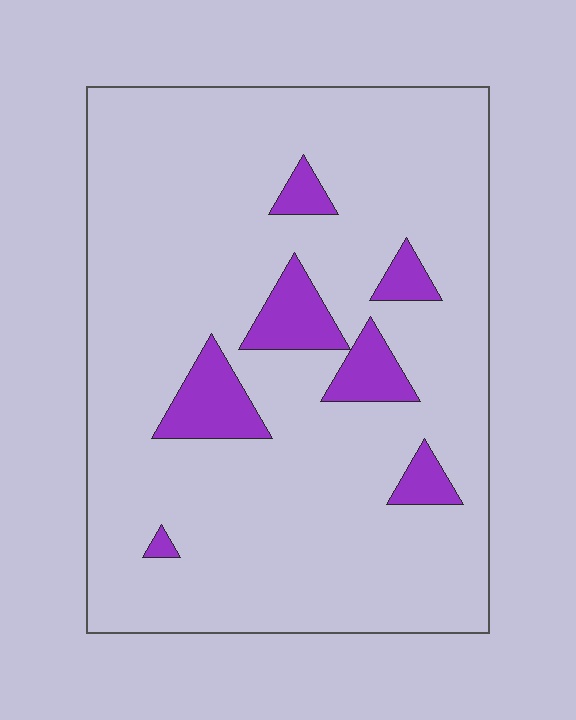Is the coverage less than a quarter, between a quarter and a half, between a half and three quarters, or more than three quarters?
Less than a quarter.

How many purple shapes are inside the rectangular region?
7.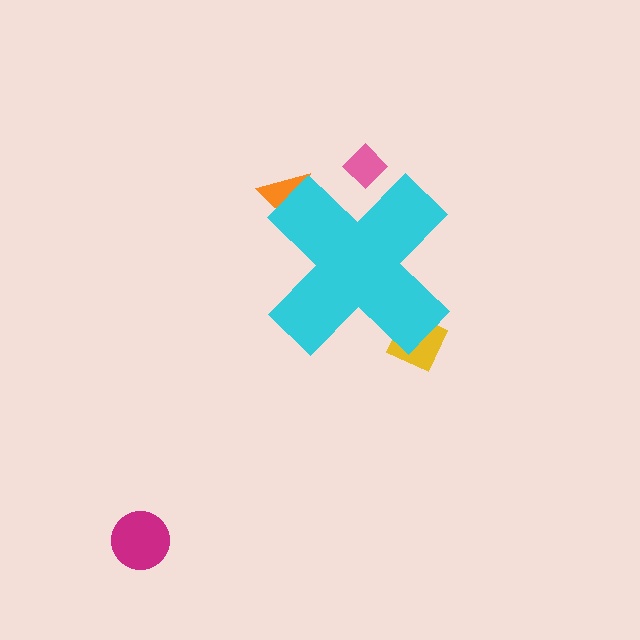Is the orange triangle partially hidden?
Yes, the orange triangle is partially hidden behind the cyan cross.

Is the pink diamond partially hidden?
Yes, the pink diamond is partially hidden behind the cyan cross.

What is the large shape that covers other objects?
A cyan cross.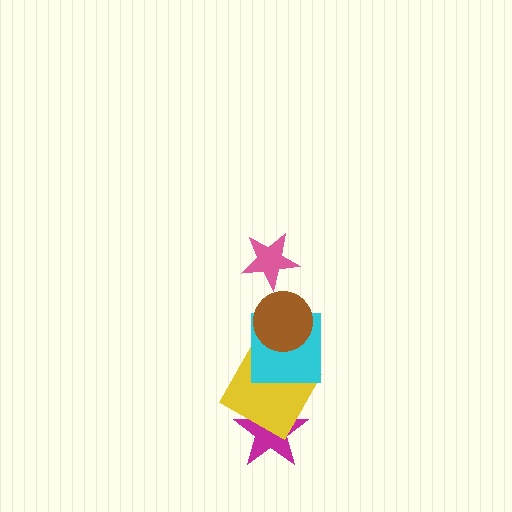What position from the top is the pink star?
The pink star is 1st from the top.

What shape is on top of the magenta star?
The yellow diamond is on top of the magenta star.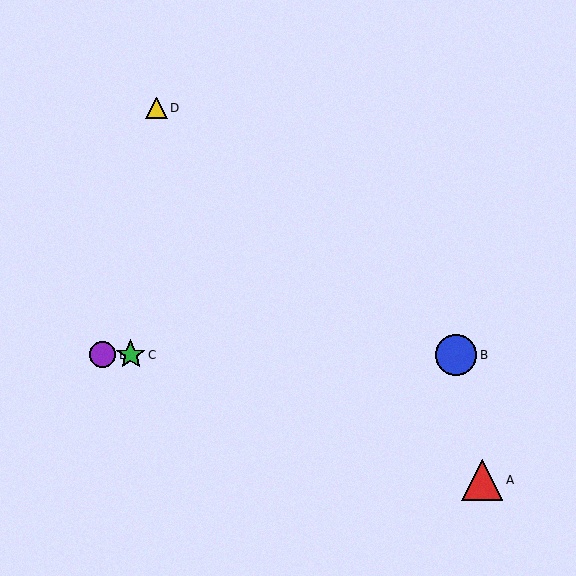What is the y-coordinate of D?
Object D is at y≈108.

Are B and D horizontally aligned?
No, B is at y≈355 and D is at y≈108.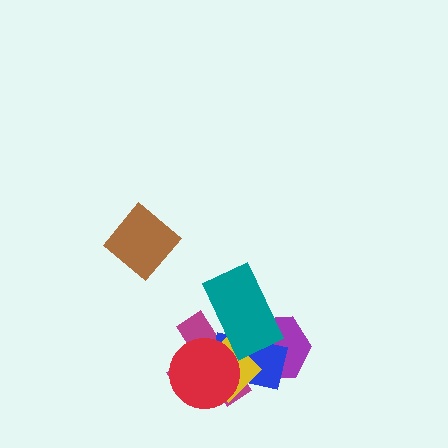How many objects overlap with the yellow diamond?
5 objects overlap with the yellow diamond.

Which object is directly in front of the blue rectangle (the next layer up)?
The yellow diamond is directly in front of the blue rectangle.